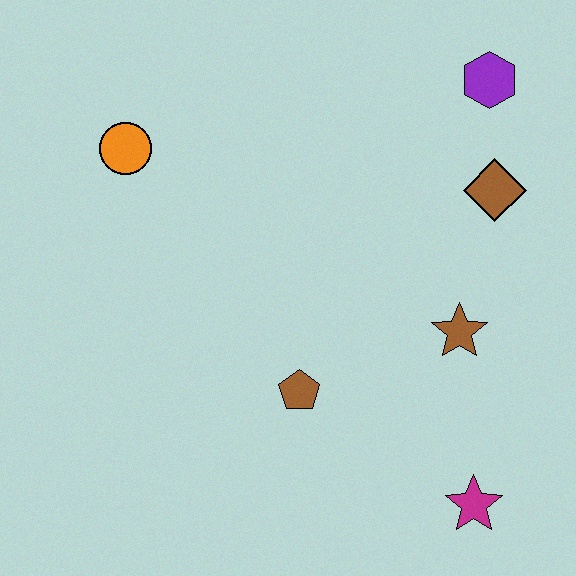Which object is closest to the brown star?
The brown diamond is closest to the brown star.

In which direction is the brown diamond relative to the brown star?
The brown diamond is above the brown star.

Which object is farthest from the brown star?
The orange circle is farthest from the brown star.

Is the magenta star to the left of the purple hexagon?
Yes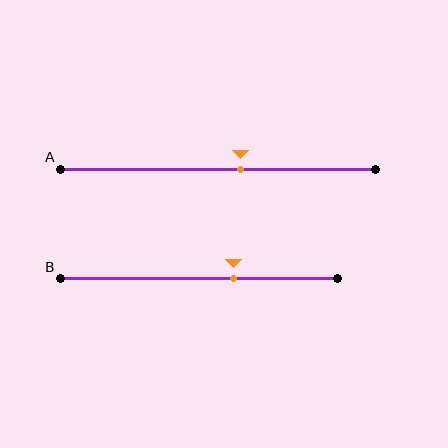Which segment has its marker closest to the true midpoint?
Segment A has its marker closest to the true midpoint.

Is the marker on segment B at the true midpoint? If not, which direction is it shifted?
No, the marker on segment B is shifted to the right by about 13% of the segment length.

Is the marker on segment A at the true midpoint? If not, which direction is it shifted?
No, the marker on segment A is shifted to the right by about 7% of the segment length.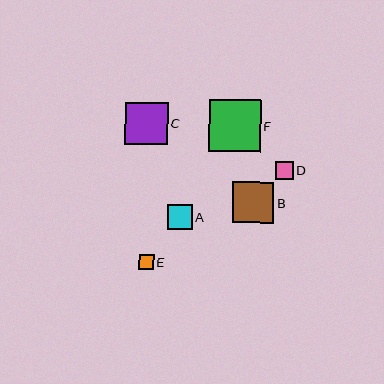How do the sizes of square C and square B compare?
Square C and square B are approximately the same size.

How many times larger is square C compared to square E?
Square C is approximately 2.8 times the size of square E.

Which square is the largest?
Square F is the largest with a size of approximately 51 pixels.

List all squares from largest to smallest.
From largest to smallest: F, C, B, A, D, E.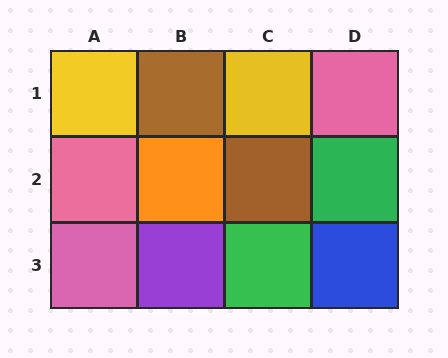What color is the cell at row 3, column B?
Purple.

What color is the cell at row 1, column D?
Pink.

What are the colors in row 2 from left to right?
Pink, orange, brown, green.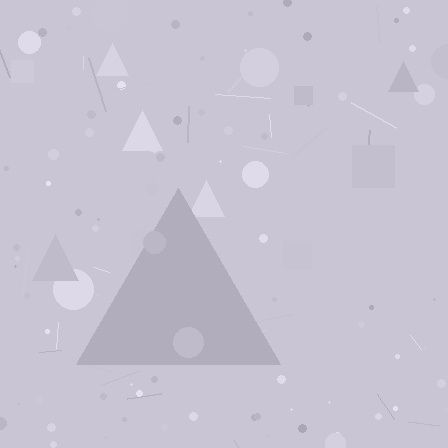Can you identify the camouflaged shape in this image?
The camouflaged shape is a triangle.